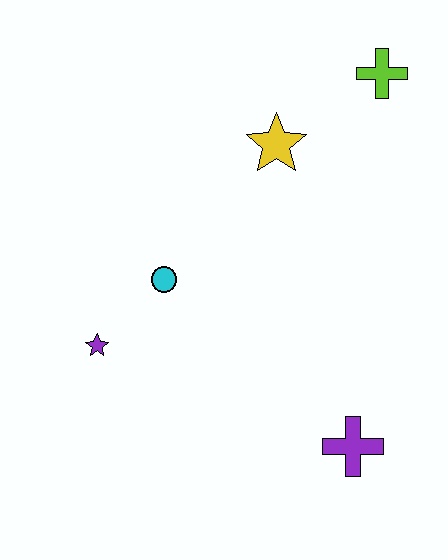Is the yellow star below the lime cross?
Yes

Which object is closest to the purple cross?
The cyan circle is closest to the purple cross.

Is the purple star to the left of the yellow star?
Yes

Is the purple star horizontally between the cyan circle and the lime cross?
No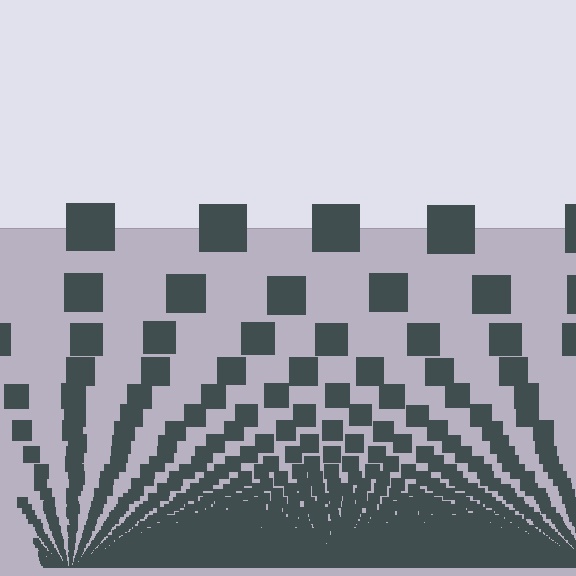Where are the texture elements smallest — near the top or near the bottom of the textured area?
Near the bottom.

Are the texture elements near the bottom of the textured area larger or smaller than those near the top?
Smaller. The gradient is inverted — elements near the bottom are smaller and denser.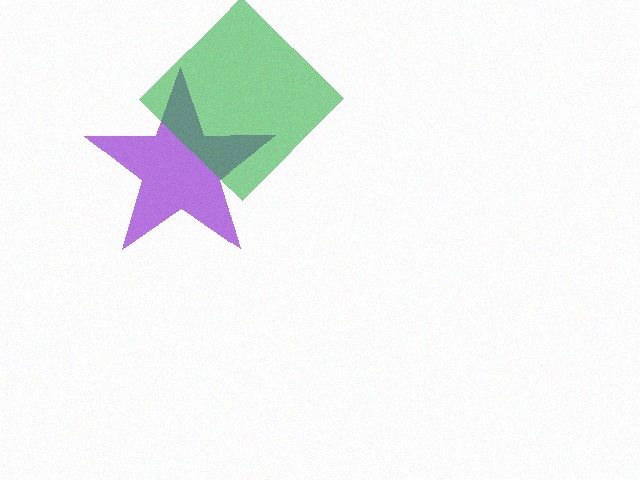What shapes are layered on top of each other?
The layered shapes are: a purple star, a green diamond.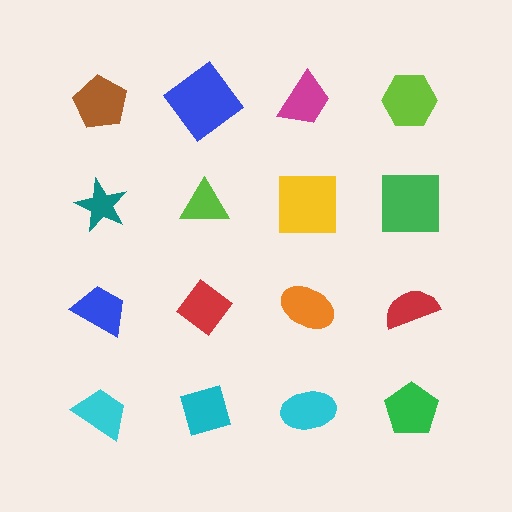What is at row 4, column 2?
A cyan diamond.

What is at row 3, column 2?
A red diamond.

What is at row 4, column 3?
A cyan ellipse.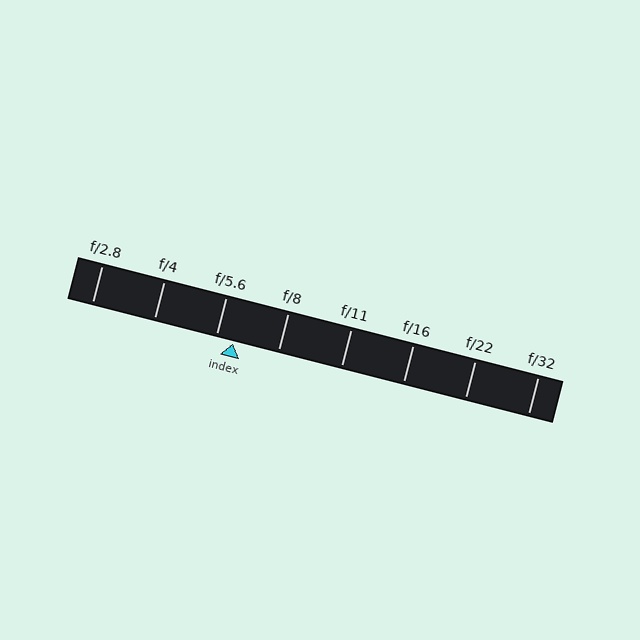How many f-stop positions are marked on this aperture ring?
There are 8 f-stop positions marked.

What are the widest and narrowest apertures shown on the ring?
The widest aperture shown is f/2.8 and the narrowest is f/32.